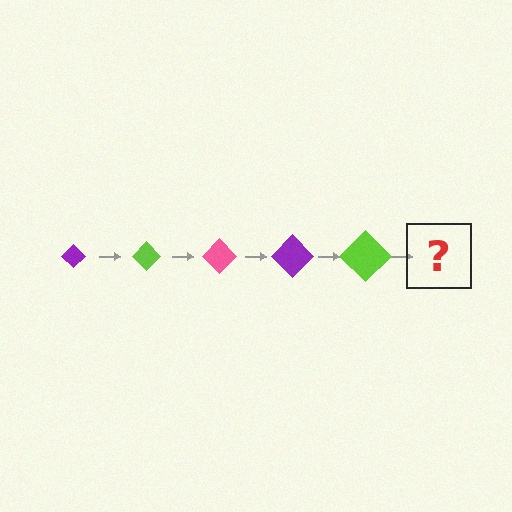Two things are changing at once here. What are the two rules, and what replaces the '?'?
The two rules are that the diamond grows larger each step and the color cycles through purple, lime, and pink. The '?' should be a pink diamond, larger than the previous one.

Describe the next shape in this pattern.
It should be a pink diamond, larger than the previous one.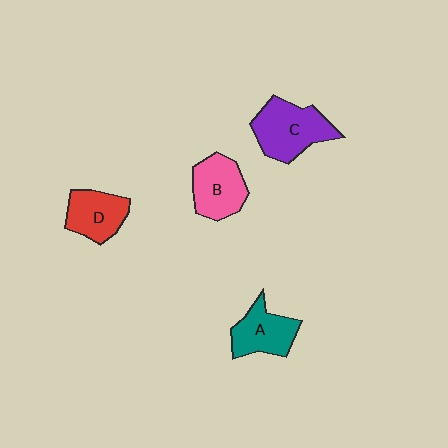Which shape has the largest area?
Shape C (purple).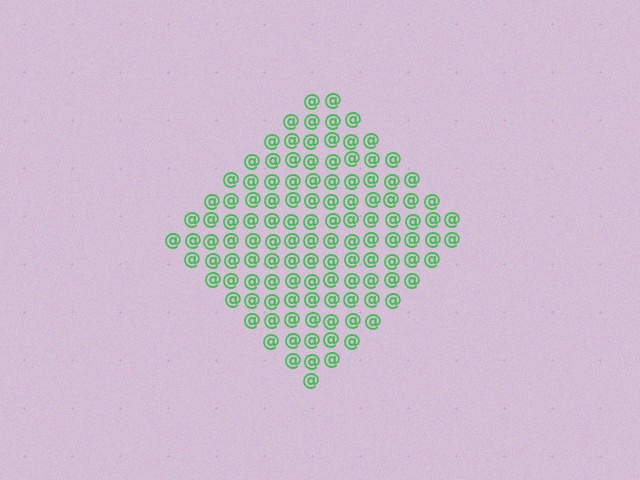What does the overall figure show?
The overall figure shows a diamond.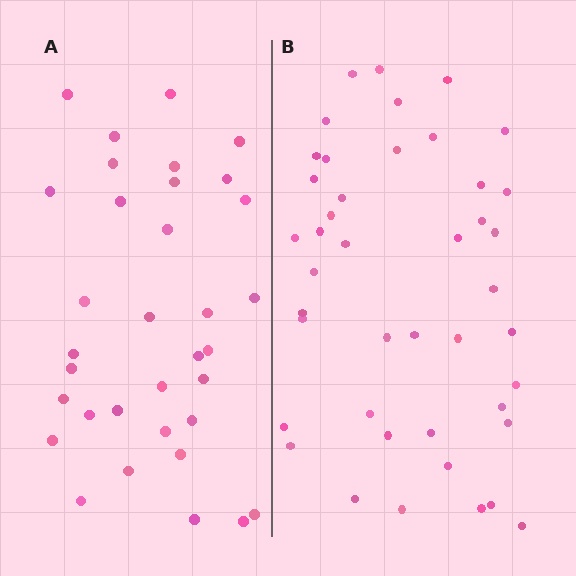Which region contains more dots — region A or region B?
Region B (the right region) has more dots.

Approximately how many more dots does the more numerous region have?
Region B has roughly 8 or so more dots than region A.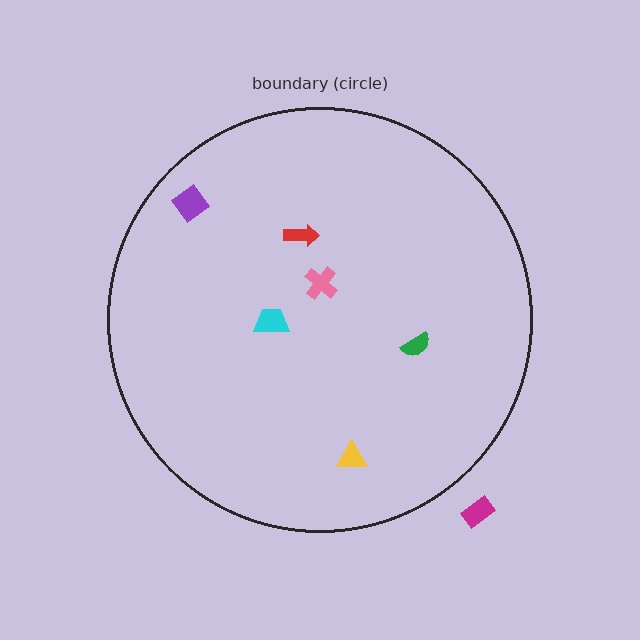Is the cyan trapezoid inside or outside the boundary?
Inside.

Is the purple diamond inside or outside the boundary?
Inside.